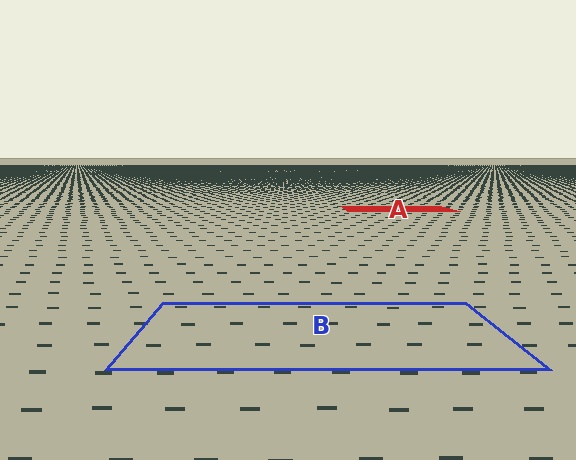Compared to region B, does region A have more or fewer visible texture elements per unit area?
Region A has more texture elements per unit area — they are packed more densely because it is farther away.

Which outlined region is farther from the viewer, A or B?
Region A is farther from the viewer — the texture elements inside it appear smaller and more densely packed.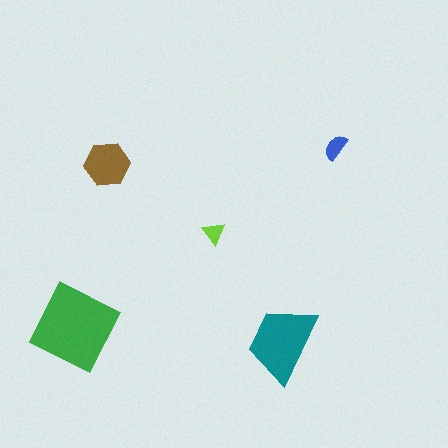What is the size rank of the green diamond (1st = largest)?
1st.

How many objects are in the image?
There are 5 objects in the image.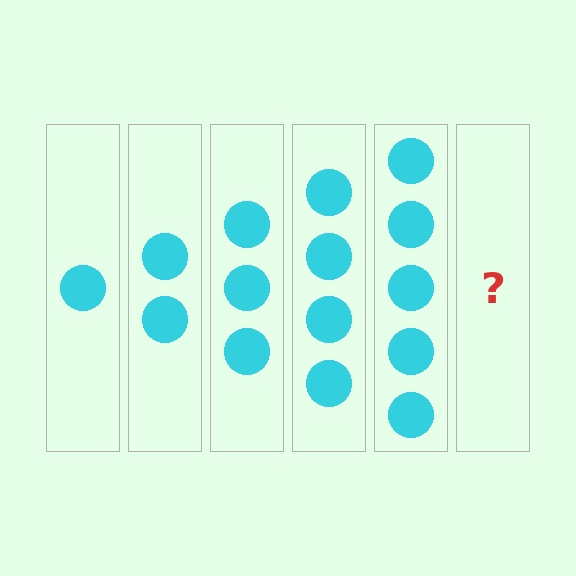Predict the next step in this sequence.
The next step is 6 circles.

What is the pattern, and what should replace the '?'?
The pattern is that each step adds one more circle. The '?' should be 6 circles.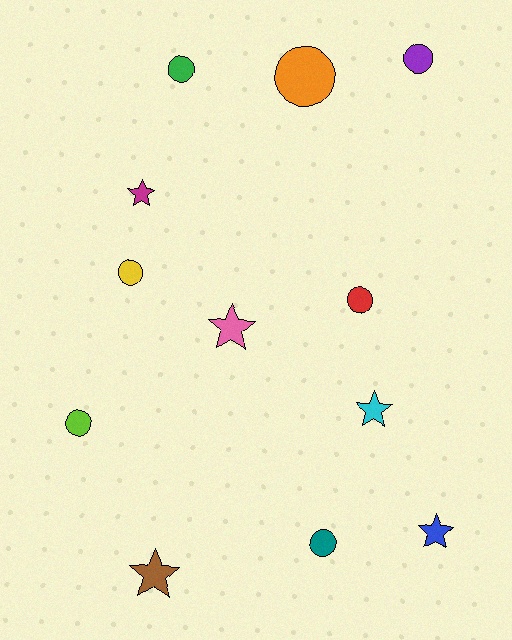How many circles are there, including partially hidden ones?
There are 7 circles.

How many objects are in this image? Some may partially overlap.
There are 12 objects.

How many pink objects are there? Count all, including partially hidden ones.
There is 1 pink object.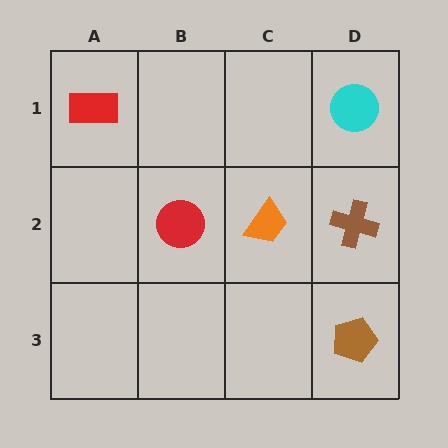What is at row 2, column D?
A brown cross.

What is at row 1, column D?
A cyan circle.